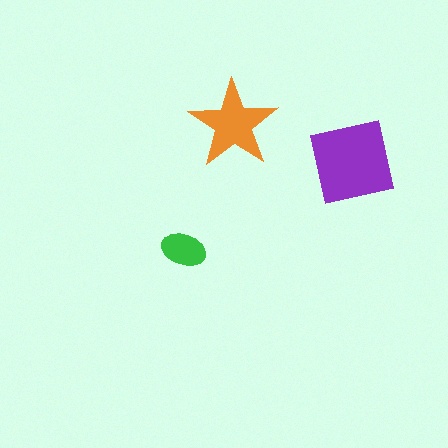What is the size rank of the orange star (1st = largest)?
2nd.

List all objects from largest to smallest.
The purple square, the orange star, the green ellipse.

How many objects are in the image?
There are 3 objects in the image.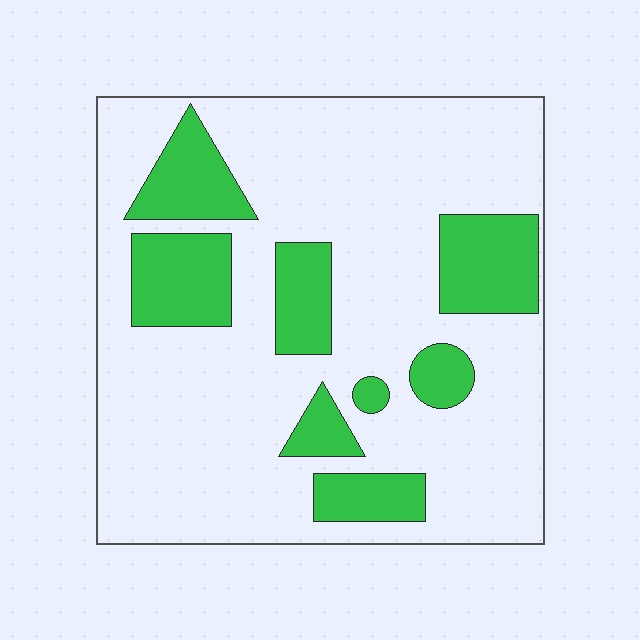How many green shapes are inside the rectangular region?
8.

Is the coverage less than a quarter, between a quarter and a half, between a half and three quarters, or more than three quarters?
Less than a quarter.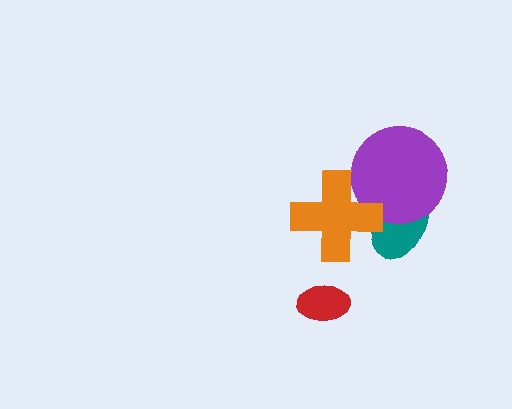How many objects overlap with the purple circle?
2 objects overlap with the purple circle.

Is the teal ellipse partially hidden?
Yes, it is partially covered by another shape.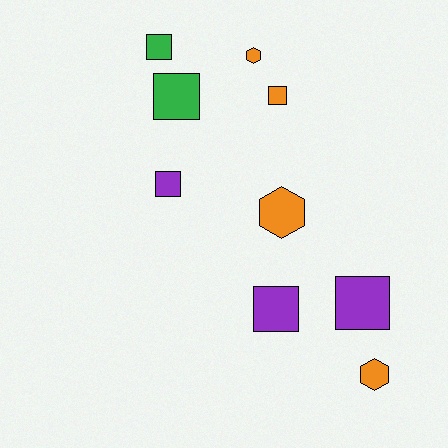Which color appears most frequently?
Orange, with 4 objects.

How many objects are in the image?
There are 9 objects.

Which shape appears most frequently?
Square, with 6 objects.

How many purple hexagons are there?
There are no purple hexagons.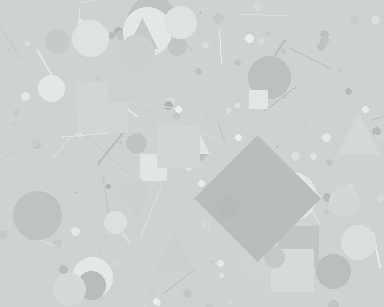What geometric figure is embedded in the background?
A diamond is embedded in the background.